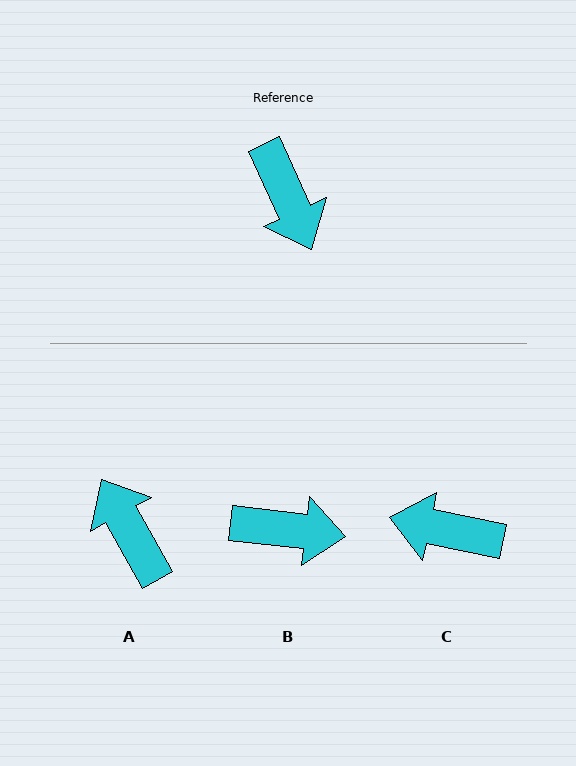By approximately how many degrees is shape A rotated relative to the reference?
Approximately 175 degrees clockwise.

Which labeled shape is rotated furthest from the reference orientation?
A, about 175 degrees away.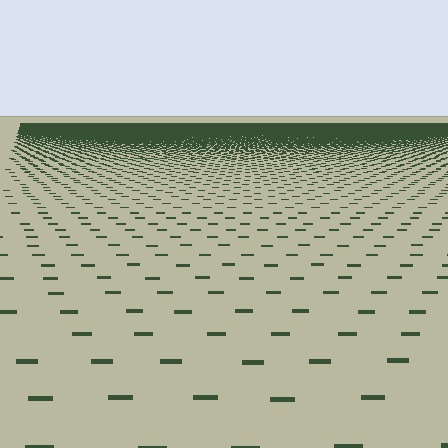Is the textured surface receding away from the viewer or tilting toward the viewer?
The surface is receding away from the viewer. Texture elements get smaller and denser toward the top.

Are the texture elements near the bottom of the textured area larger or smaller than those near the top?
Larger. Near the bottom, elements are closer to the viewer and appear at a bigger on-screen size.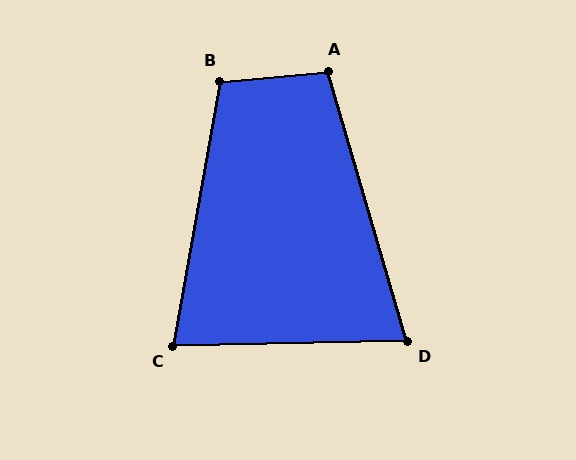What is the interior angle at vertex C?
Approximately 79 degrees (acute).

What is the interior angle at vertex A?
Approximately 101 degrees (obtuse).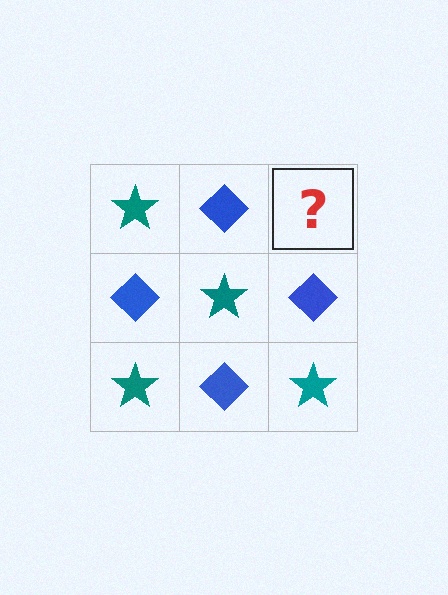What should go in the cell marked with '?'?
The missing cell should contain a teal star.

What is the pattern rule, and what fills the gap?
The rule is that it alternates teal star and blue diamond in a checkerboard pattern. The gap should be filled with a teal star.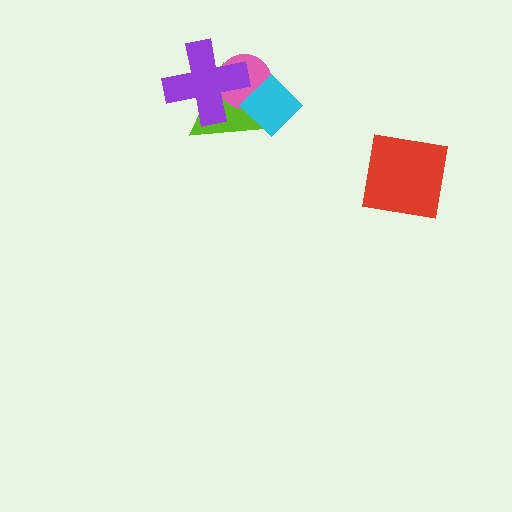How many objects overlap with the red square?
0 objects overlap with the red square.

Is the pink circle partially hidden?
Yes, it is partially covered by another shape.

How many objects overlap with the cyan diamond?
2 objects overlap with the cyan diamond.